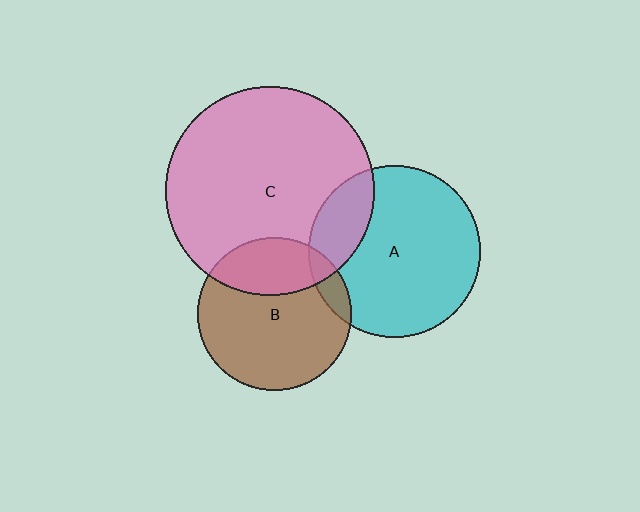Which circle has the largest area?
Circle C (pink).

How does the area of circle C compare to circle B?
Approximately 1.9 times.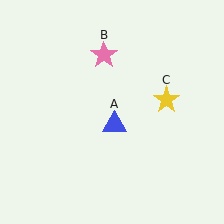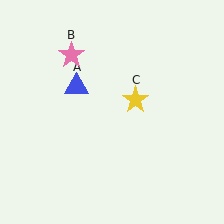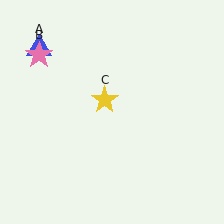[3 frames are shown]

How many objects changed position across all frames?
3 objects changed position: blue triangle (object A), pink star (object B), yellow star (object C).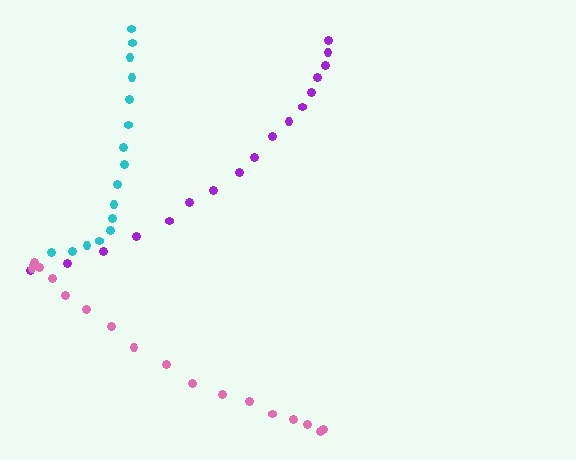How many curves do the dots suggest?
There are 3 distinct paths.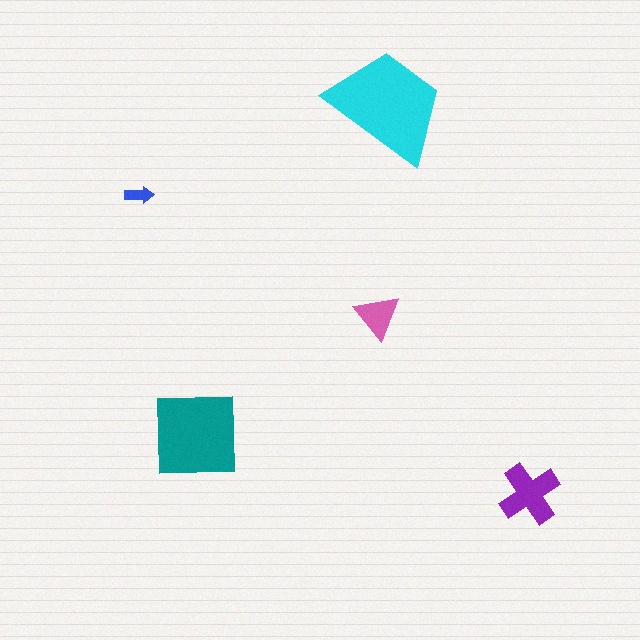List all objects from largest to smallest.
The cyan trapezoid, the teal square, the purple cross, the pink triangle, the blue arrow.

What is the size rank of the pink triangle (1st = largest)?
4th.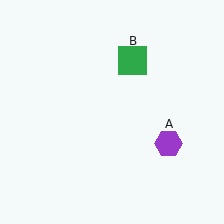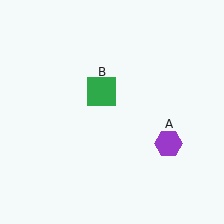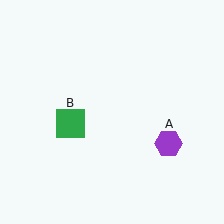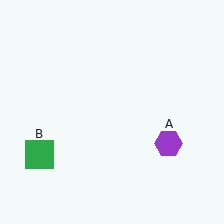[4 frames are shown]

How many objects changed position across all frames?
1 object changed position: green square (object B).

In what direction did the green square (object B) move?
The green square (object B) moved down and to the left.